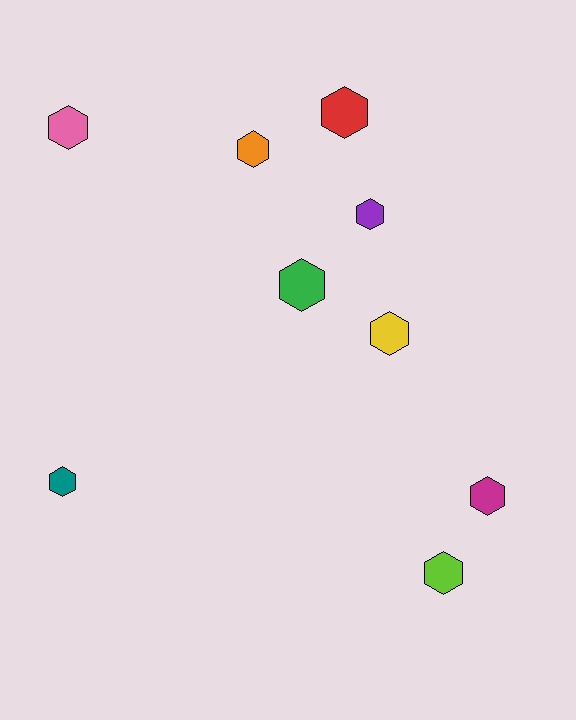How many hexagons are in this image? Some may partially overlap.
There are 9 hexagons.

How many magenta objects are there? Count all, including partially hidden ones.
There is 1 magenta object.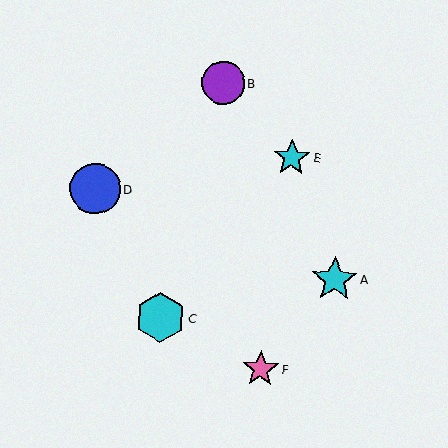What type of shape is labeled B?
Shape B is a purple circle.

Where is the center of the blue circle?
The center of the blue circle is at (95, 189).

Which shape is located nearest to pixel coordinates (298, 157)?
The cyan star (labeled E) at (292, 158) is nearest to that location.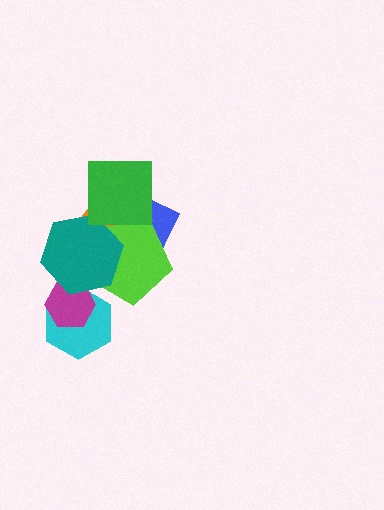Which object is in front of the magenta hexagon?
The teal hexagon is in front of the magenta hexagon.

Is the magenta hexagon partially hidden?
Yes, it is partially covered by another shape.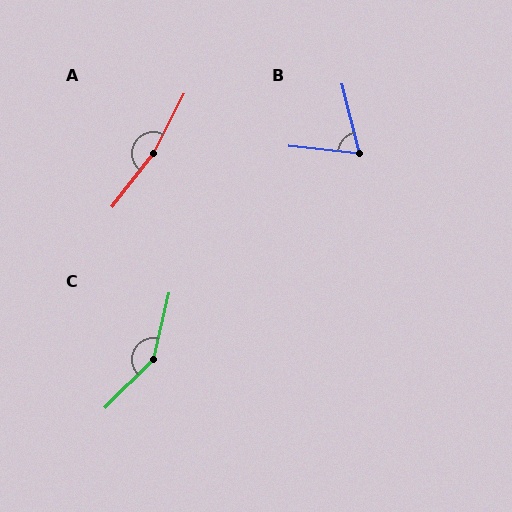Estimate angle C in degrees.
Approximately 148 degrees.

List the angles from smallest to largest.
B (70°), C (148°), A (169°).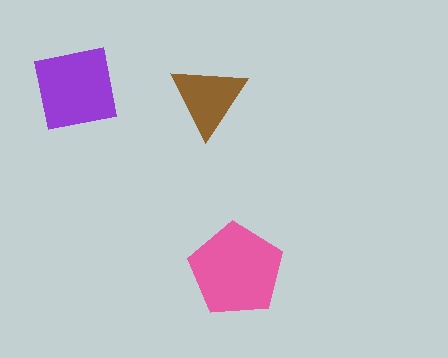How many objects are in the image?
There are 3 objects in the image.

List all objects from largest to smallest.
The pink pentagon, the purple square, the brown triangle.